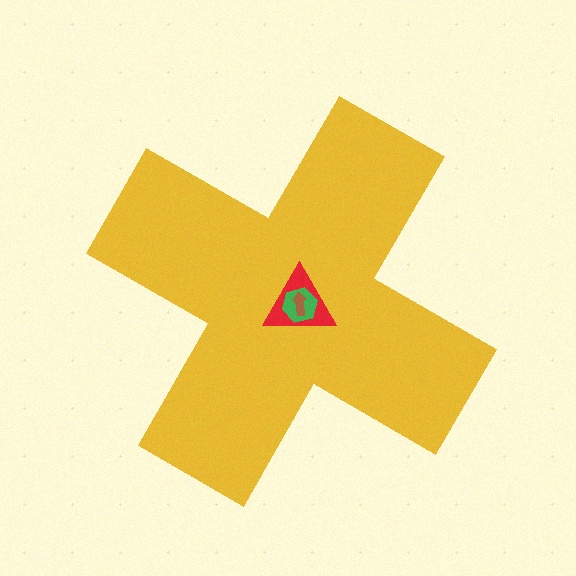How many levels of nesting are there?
4.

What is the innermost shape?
The brown arrow.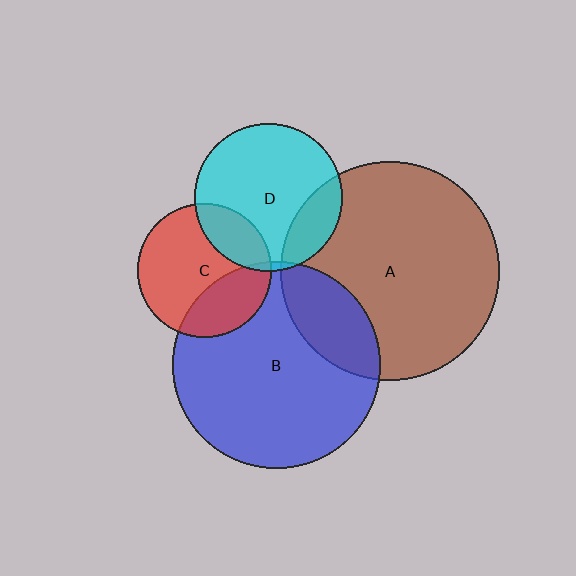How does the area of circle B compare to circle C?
Approximately 2.4 times.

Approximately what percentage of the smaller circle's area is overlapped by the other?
Approximately 20%.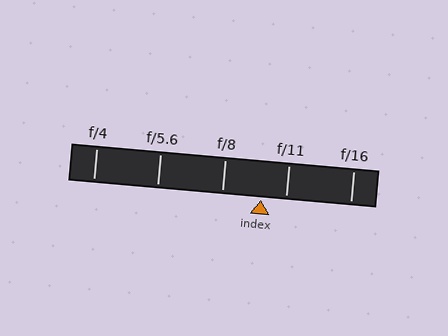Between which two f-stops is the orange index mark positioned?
The index mark is between f/8 and f/11.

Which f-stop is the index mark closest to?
The index mark is closest to f/11.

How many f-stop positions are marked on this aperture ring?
There are 5 f-stop positions marked.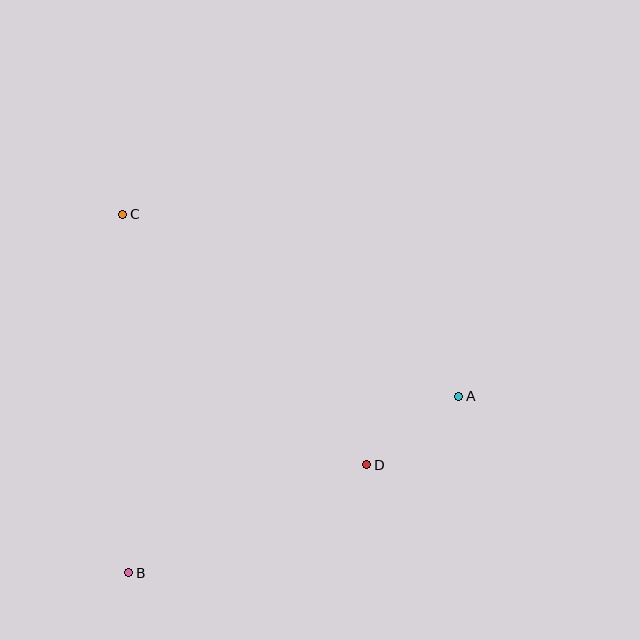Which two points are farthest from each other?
Points A and C are farthest from each other.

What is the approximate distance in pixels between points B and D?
The distance between B and D is approximately 262 pixels.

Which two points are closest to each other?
Points A and D are closest to each other.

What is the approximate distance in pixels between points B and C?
The distance between B and C is approximately 359 pixels.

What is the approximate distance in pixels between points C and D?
The distance between C and D is approximately 350 pixels.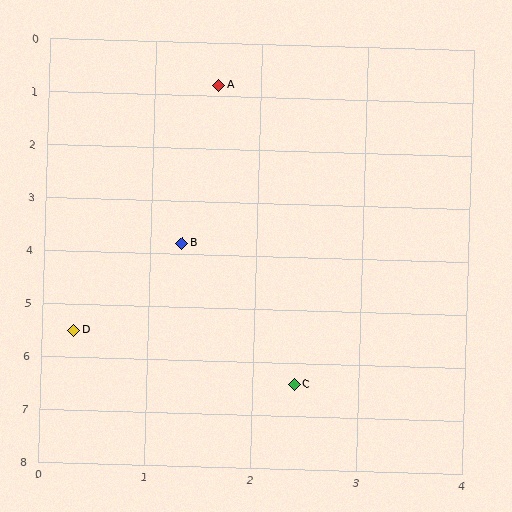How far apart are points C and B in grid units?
Points C and B are about 2.8 grid units apart.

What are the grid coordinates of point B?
Point B is at approximately (1.3, 3.8).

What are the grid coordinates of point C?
Point C is at approximately (2.4, 6.4).